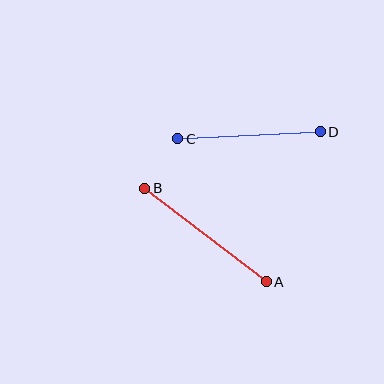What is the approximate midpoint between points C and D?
The midpoint is at approximately (249, 135) pixels.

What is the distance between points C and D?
The distance is approximately 143 pixels.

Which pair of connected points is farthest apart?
Points A and B are farthest apart.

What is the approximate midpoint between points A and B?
The midpoint is at approximately (205, 235) pixels.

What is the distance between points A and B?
The distance is approximately 153 pixels.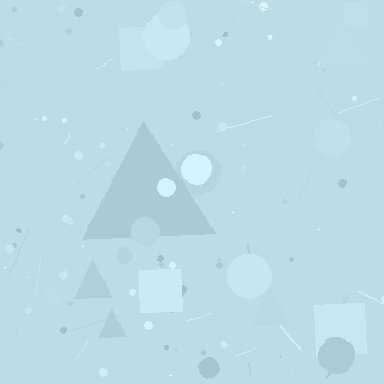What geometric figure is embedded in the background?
A triangle is embedded in the background.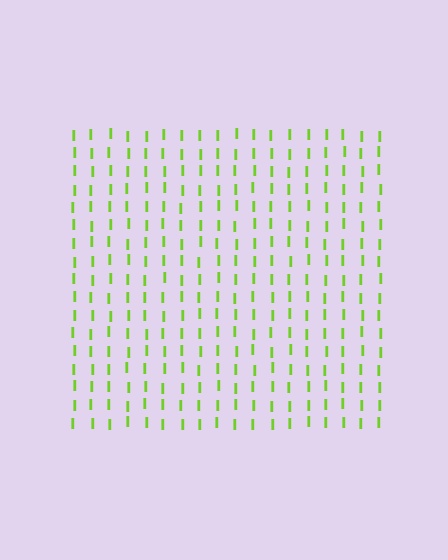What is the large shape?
The large shape is a square.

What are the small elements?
The small elements are letter I's.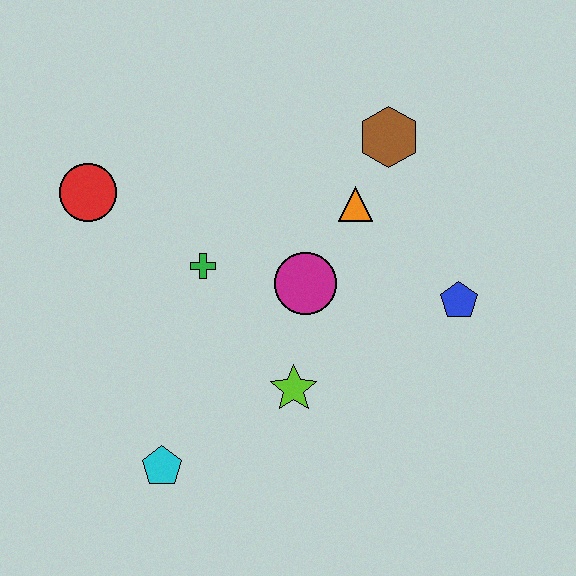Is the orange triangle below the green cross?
No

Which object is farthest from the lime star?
The red circle is farthest from the lime star.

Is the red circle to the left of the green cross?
Yes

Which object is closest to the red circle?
The green cross is closest to the red circle.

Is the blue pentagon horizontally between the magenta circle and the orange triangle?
No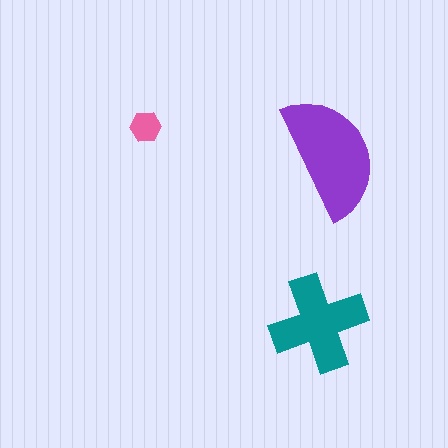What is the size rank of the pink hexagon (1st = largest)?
3rd.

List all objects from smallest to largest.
The pink hexagon, the teal cross, the purple semicircle.